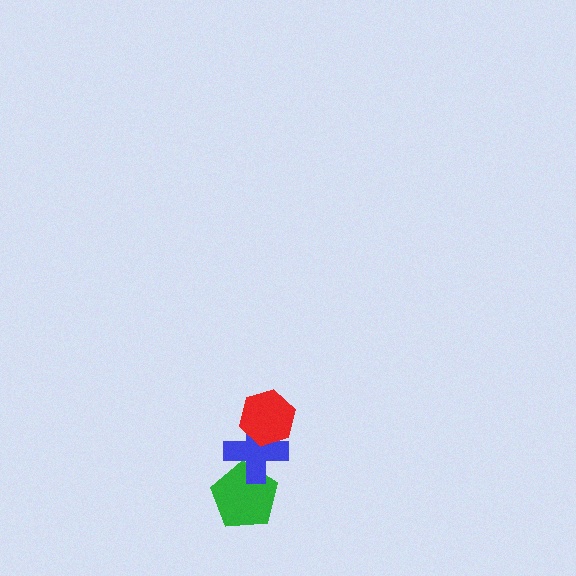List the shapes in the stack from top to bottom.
From top to bottom: the red hexagon, the blue cross, the green pentagon.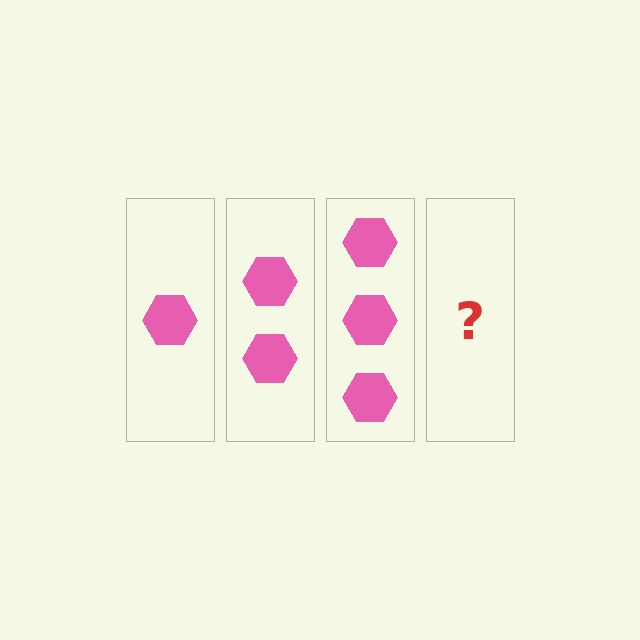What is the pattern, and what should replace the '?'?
The pattern is that each step adds one more hexagon. The '?' should be 4 hexagons.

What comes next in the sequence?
The next element should be 4 hexagons.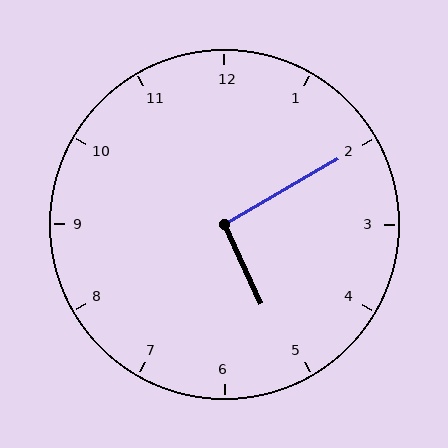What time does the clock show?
5:10.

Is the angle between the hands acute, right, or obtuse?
It is right.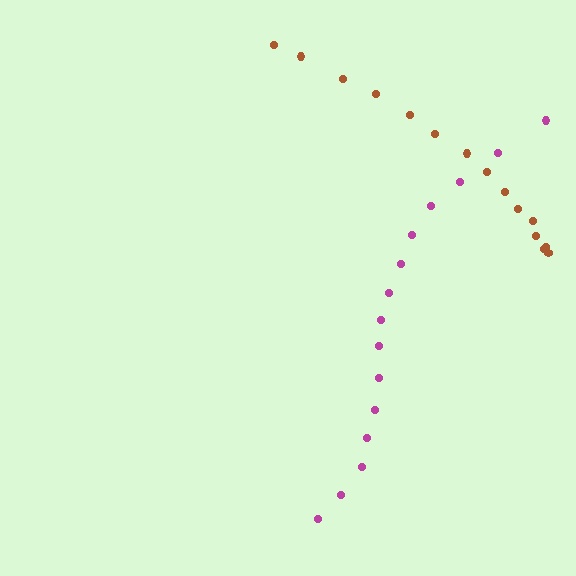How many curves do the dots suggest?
There are 2 distinct paths.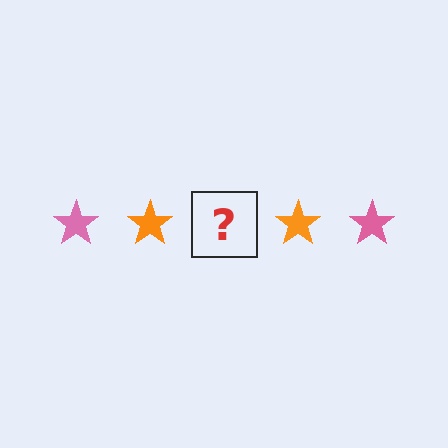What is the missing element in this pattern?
The missing element is a pink star.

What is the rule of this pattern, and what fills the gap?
The rule is that the pattern cycles through pink, orange stars. The gap should be filled with a pink star.